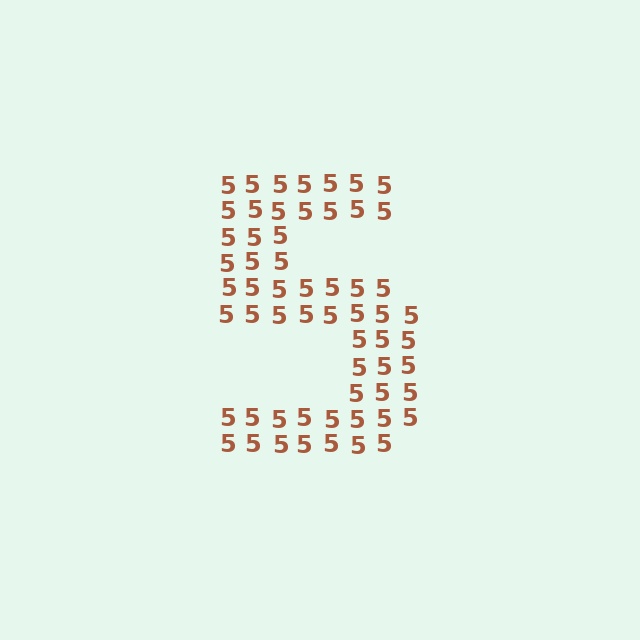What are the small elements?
The small elements are digit 5's.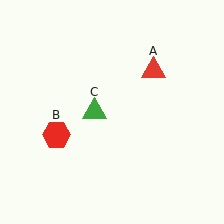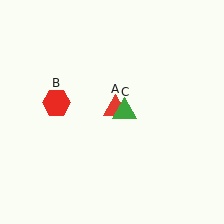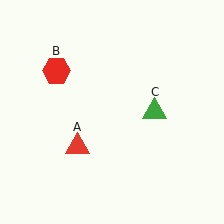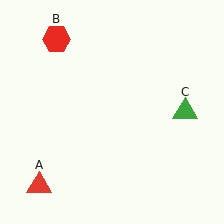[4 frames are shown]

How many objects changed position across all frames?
3 objects changed position: red triangle (object A), red hexagon (object B), green triangle (object C).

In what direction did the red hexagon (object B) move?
The red hexagon (object B) moved up.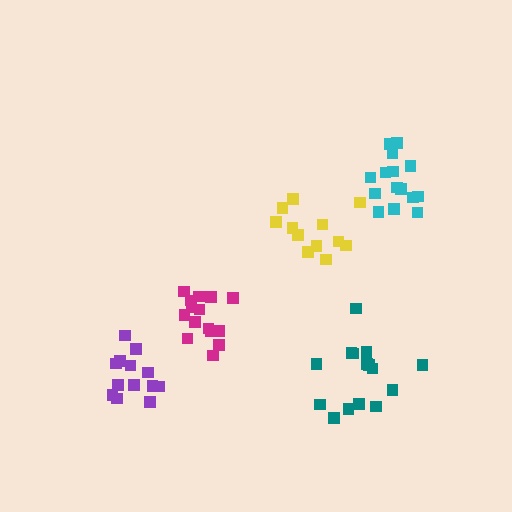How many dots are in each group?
Group 1: 15 dots, Group 2: 13 dots, Group 3: 15 dots, Group 4: 15 dots, Group 5: 12 dots (70 total).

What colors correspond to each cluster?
The clusters are colored: magenta, purple, teal, cyan, yellow.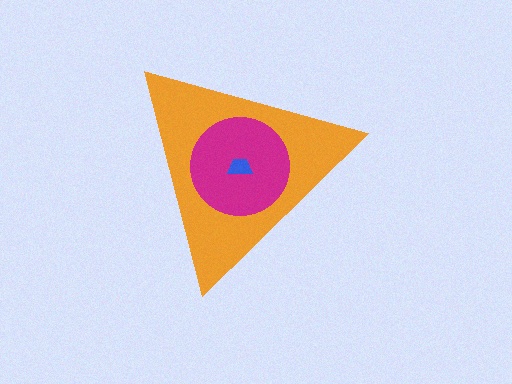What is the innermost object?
The blue trapezoid.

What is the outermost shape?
The orange triangle.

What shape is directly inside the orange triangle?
The magenta circle.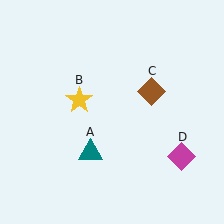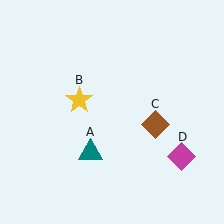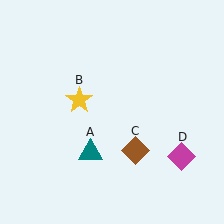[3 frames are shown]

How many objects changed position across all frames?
1 object changed position: brown diamond (object C).